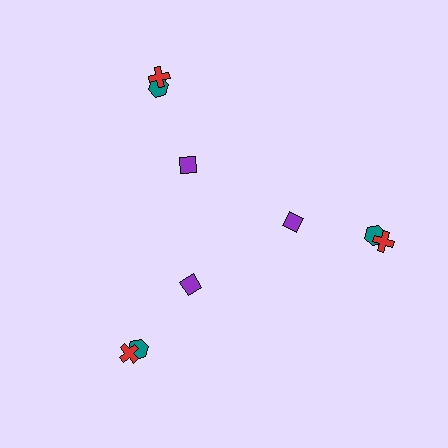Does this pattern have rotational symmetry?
Yes, this pattern has 3-fold rotational symmetry. It looks the same after rotating 120 degrees around the center.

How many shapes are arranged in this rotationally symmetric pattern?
There are 9 shapes, arranged in 3 groups of 3.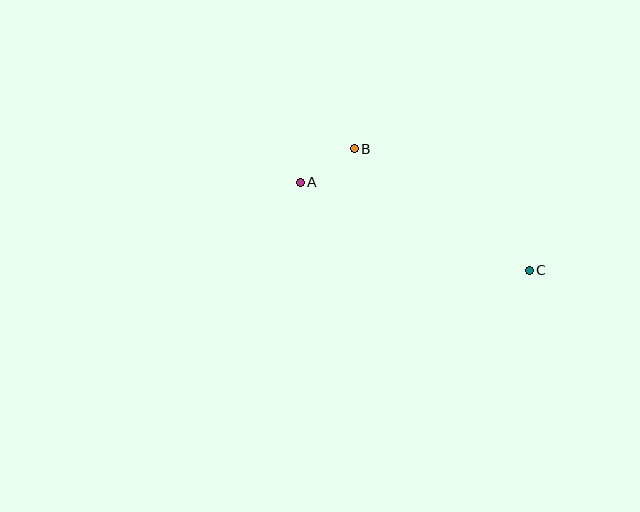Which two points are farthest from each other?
Points A and C are farthest from each other.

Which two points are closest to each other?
Points A and B are closest to each other.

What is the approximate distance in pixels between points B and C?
The distance between B and C is approximately 213 pixels.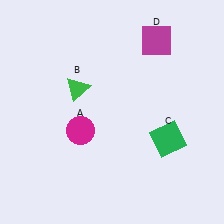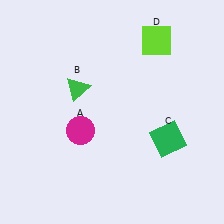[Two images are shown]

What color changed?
The square (D) changed from magenta in Image 1 to lime in Image 2.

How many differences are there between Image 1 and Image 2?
There is 1 difference between the two images.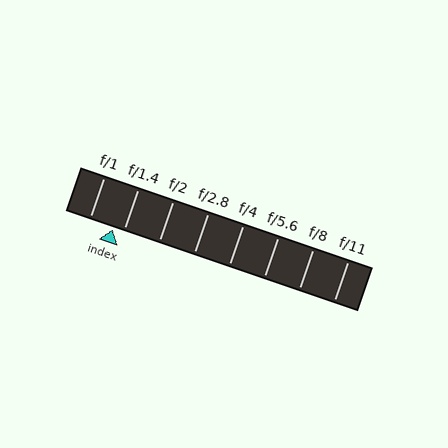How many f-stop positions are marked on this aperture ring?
There are 8 f-stop positions marked.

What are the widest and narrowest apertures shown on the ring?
The widest aperture shown is f/1 and the narrowest is f/11.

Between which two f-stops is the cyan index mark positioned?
The index mark is between f/1 and f/1.4.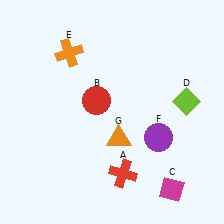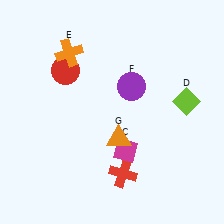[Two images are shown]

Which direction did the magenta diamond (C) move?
The magenta diamond (C) moved left.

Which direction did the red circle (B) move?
The red circle (B) moved left.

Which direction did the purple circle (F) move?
The purple circle (F) moved up.